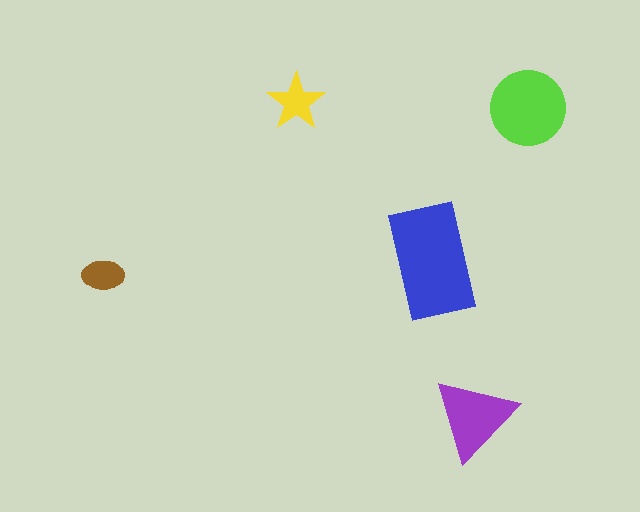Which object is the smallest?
The brown ellipse.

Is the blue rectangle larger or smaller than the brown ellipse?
Larger.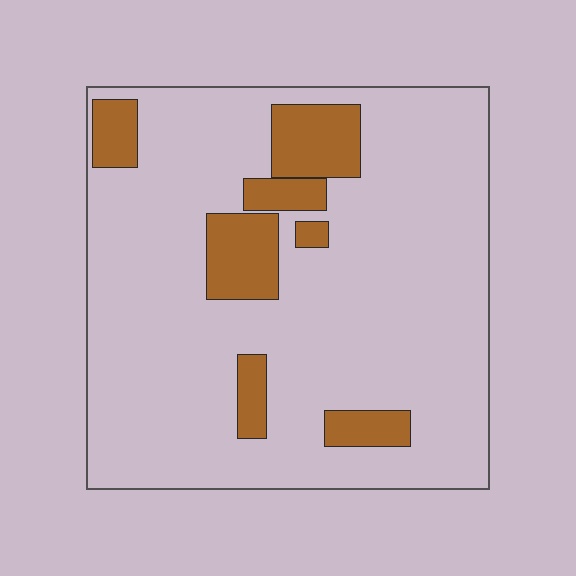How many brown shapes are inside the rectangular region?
7.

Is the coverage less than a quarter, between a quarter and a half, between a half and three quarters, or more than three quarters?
Less than a quarter.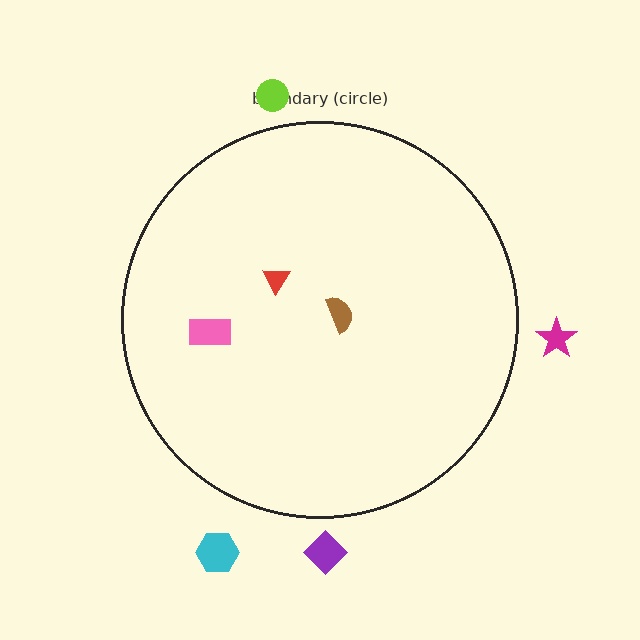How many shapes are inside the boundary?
3 inside, 4 outside.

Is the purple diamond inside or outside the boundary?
Outside.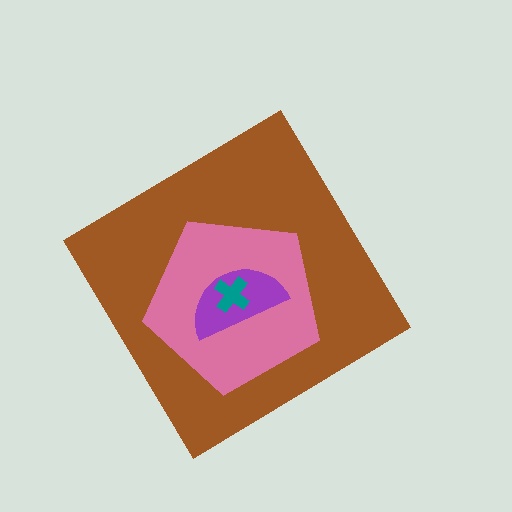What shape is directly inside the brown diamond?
The pink pentagon.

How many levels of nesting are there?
4.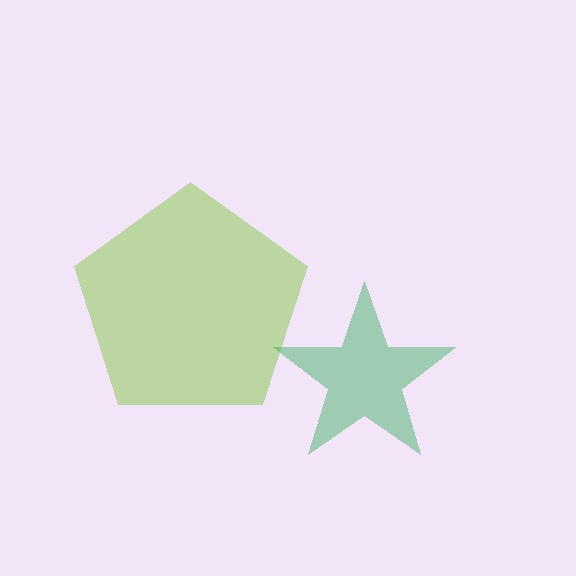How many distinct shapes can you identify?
There are 2 distinct shapes: a lime pentagon, a green star.